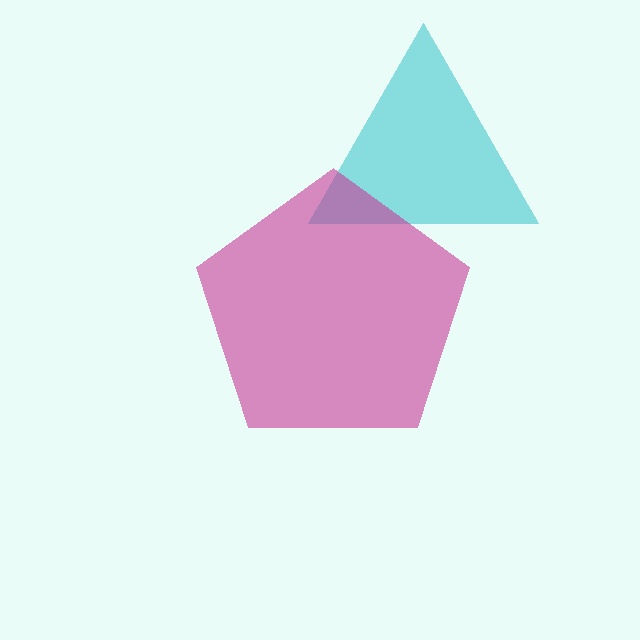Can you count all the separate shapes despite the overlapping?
Yes, there are 2 separate shapes.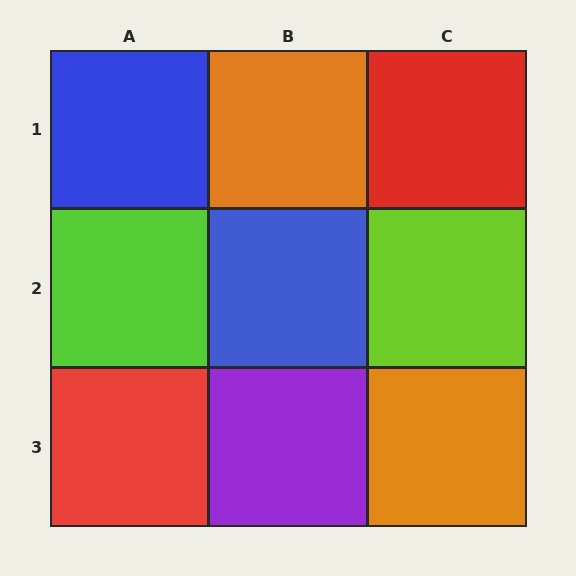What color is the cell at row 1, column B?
Orange.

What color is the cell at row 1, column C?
Red.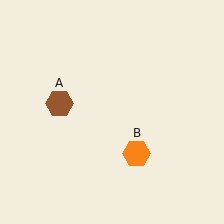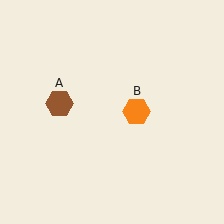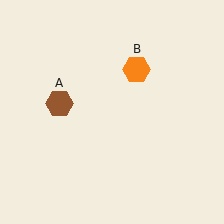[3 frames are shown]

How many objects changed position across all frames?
1 object changed position: orange hexagon (object B).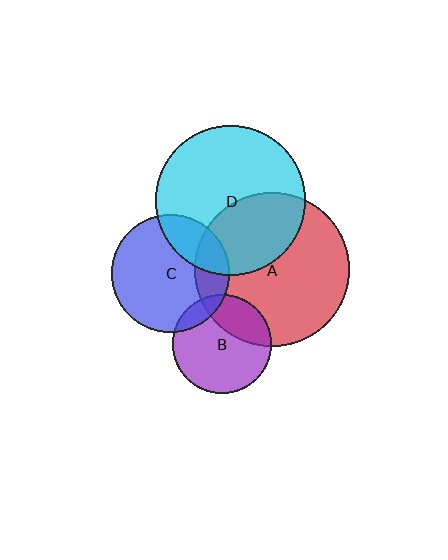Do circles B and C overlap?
Yes.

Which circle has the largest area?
Circle A (red).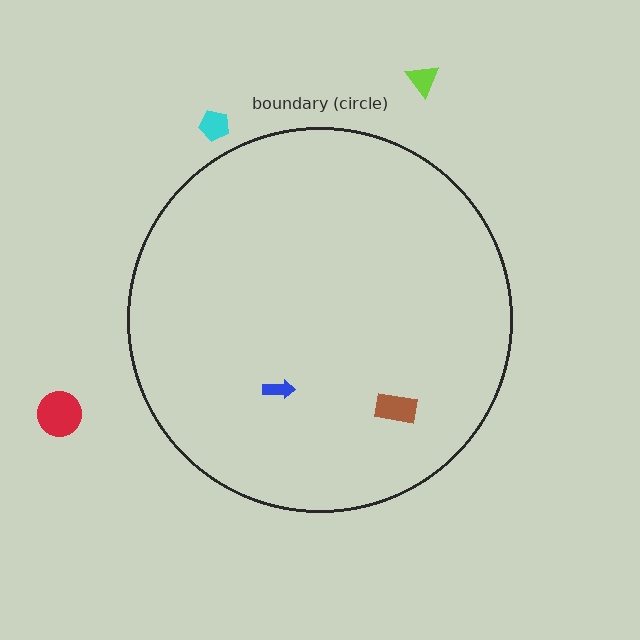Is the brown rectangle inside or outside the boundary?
Inside.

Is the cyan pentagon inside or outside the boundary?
Outside.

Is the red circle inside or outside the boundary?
Outside.